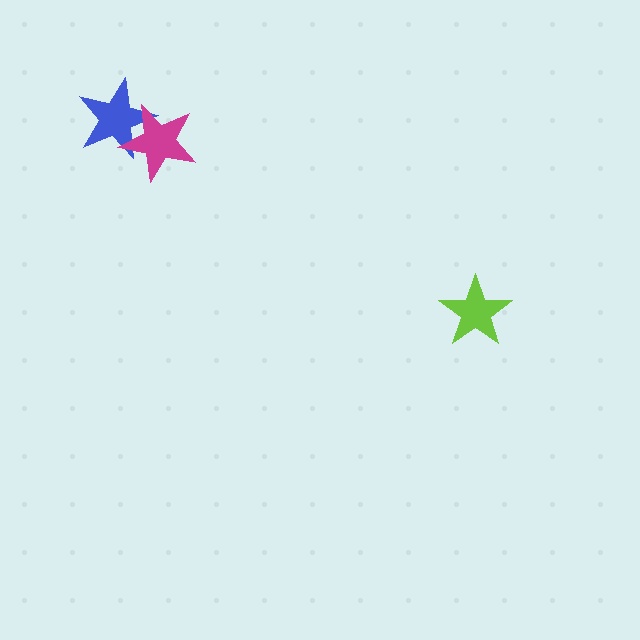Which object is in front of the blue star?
The magenta star is in front of the blue star.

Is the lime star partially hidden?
No, no other shape covers it.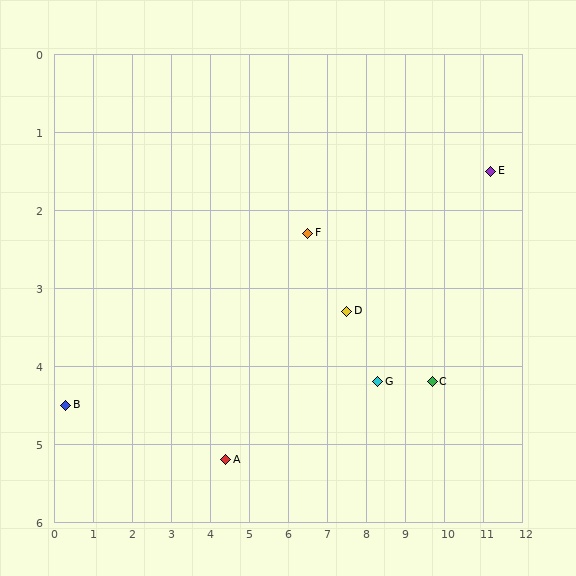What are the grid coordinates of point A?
Point A is at approximately (4.4, 5.2).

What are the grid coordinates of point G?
Point G is at approximately (8.3, 4.2).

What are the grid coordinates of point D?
Point D is at approximately (7.5, 3.3).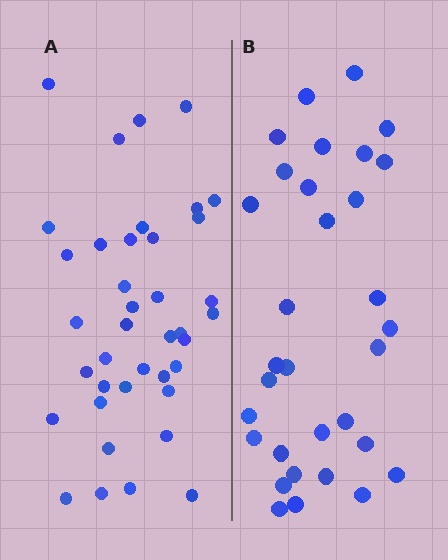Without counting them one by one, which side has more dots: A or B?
Region A (the left region) has more dots.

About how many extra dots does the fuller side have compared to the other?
Region A has roughly 8 or so more dots than region B.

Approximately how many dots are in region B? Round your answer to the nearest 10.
About 30 dots. (The exact count is 32, which rounds to 30.)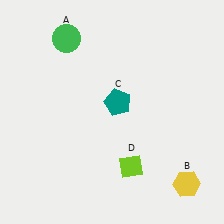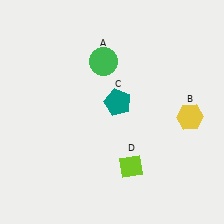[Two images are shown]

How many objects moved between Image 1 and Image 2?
2 objects moved between the two images.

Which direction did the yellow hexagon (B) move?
The yellow hexagon (B) moved up.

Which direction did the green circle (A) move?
The green circle (A) moved right.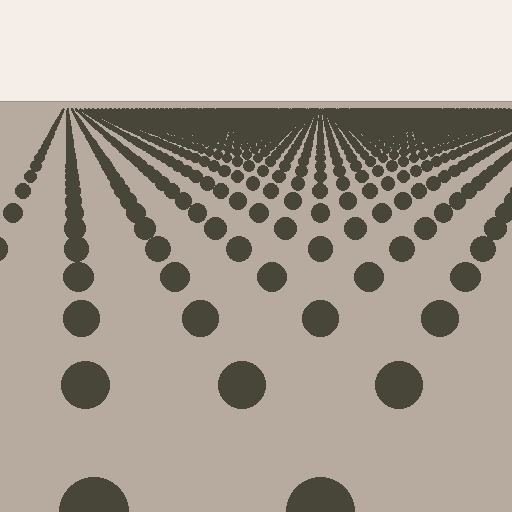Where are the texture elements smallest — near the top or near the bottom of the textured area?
Near the top.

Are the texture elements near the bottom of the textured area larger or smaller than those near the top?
Larger. Near the bottom, elements are closer to the viewer and appear at a bigger on-screen size.